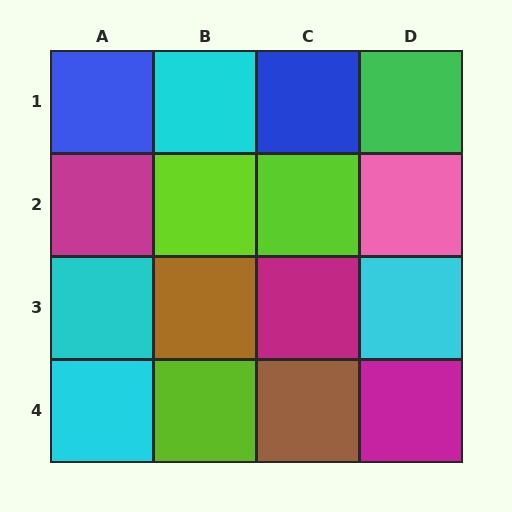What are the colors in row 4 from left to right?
Cyan, lime, brown, magenta.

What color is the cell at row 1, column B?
Cyan.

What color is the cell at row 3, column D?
Cyan.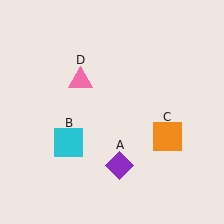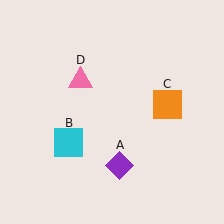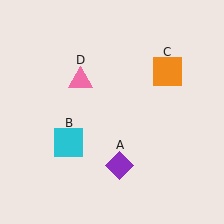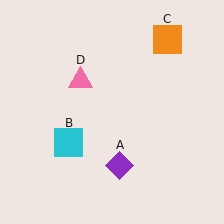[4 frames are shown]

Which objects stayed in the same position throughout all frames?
Purple diamond (object A) and cyan square (object B) and pink triangle (object D) remained stationary.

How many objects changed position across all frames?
1 object changed position: orange square (object C).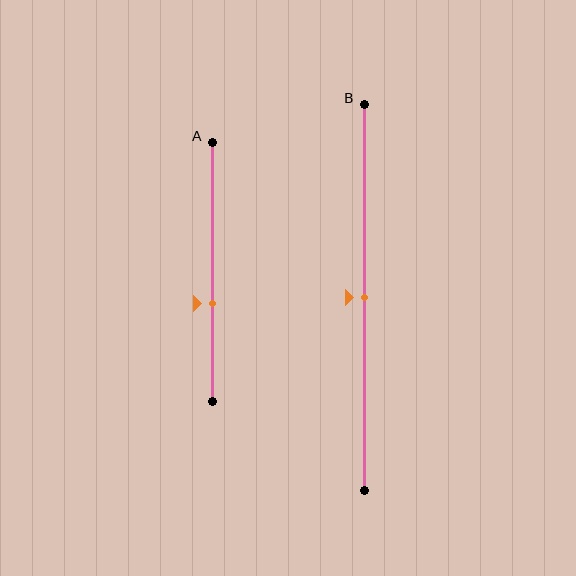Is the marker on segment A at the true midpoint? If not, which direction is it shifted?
No, the marker on segment A is shifted downward by about 12% of the segment length.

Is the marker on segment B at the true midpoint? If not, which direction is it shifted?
Yes, the marker on segment B is at the true midpoint.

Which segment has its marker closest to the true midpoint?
Segment B has its marker closest to the true midpoint.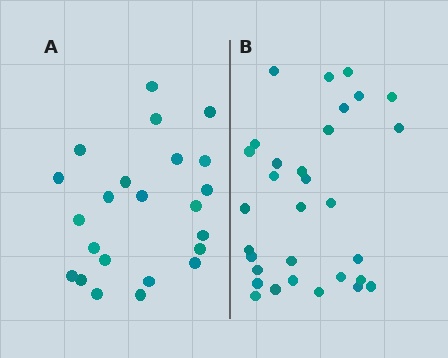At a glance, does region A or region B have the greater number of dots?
Region B (the right region) has more dots.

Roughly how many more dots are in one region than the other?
Region B has roughly 8 or so more dots than region A.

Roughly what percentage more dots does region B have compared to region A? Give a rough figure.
About 35% more.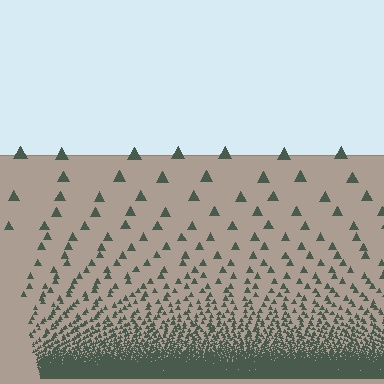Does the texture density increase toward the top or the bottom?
Density increases toward the bottom.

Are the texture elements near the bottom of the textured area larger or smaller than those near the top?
Smaller. The gradient is inverted — elements near the bottom are smaller and denser.